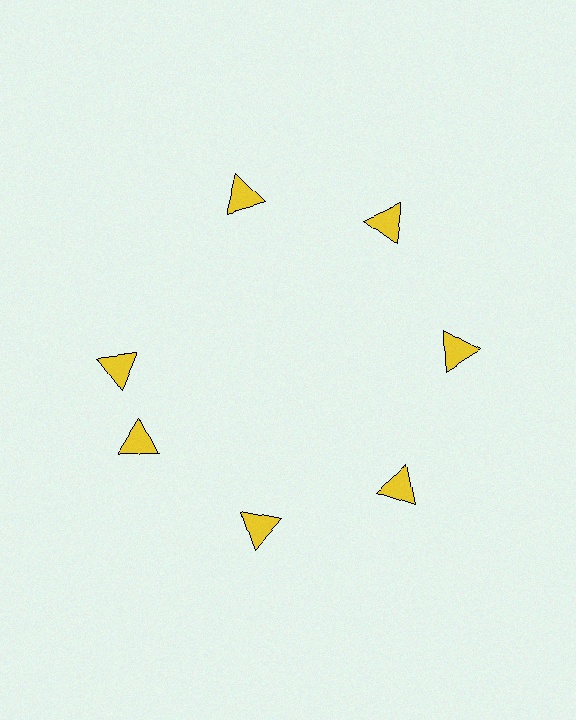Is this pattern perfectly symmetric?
No. The 7 yellow triangles are arranged in a ring, but one element near the 10 o'clock position is rotated out of alignment along the ring, breaking the 7-fold rotational symmetry.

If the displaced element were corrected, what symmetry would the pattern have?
It would have 7-fold rotational symmetry — the pattern would map onto itself every 51 degrees.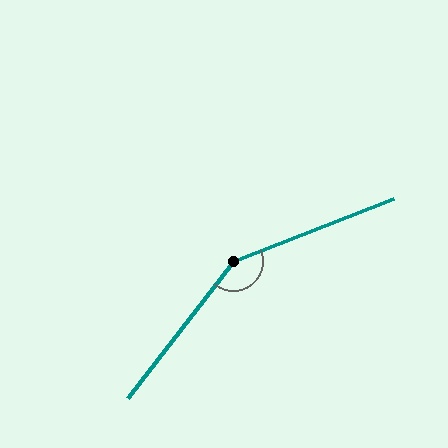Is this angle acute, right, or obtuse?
It is obtuse.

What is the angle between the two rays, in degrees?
Approximately 149 degrees.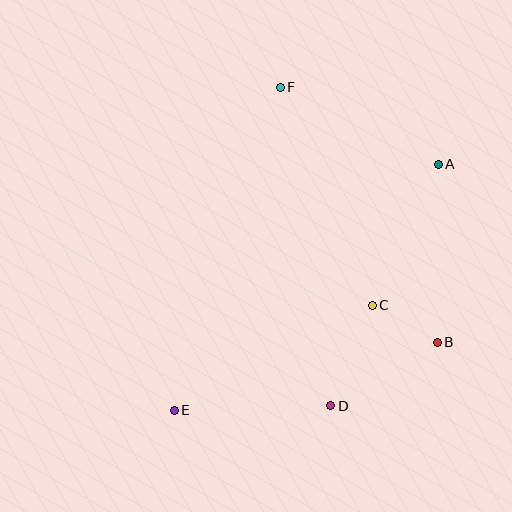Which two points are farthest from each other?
Points A and E are farthest from each other.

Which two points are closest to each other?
Points B and C are closest to each other.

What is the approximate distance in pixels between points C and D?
The distance between C and D is approximately 109 pixels.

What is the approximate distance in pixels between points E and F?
The distance between E and F is approximately 340 pixels.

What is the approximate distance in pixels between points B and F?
The distance between B and F is approximately 300 pixels.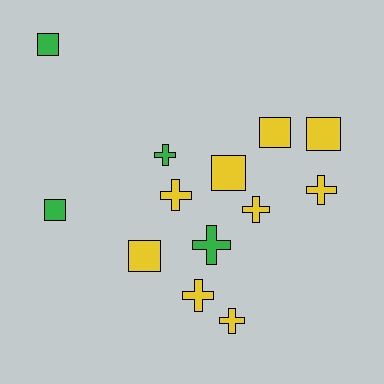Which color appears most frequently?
Yellow, with 9 objects.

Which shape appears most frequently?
Cross, with 7 objects.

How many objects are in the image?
There are 13 objects.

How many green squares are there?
There are 2 green squares.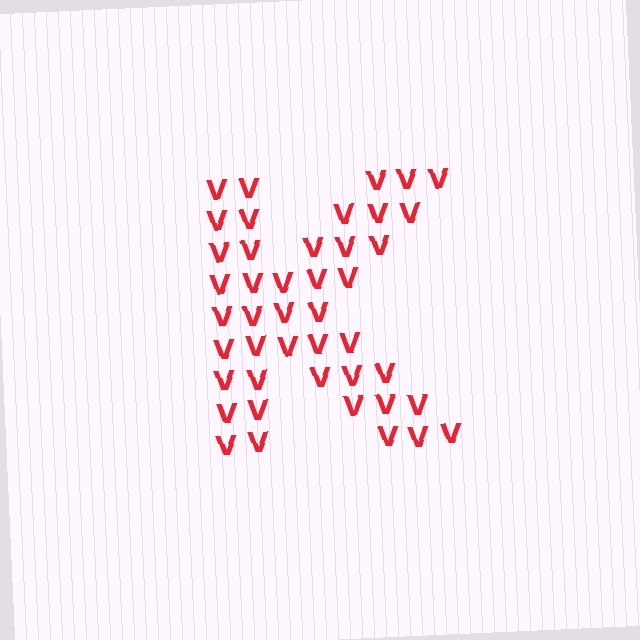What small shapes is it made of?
It is made of small letter V's.